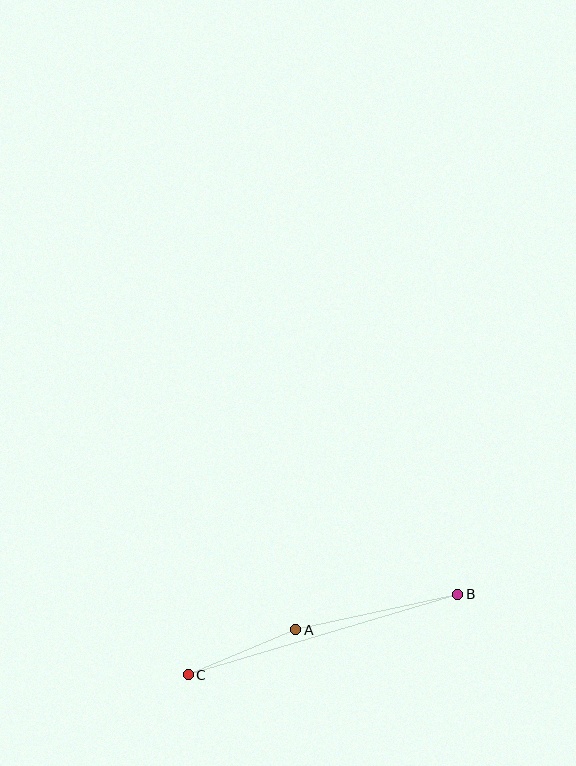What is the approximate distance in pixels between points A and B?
The distance between A and B is approximately 166 pixels.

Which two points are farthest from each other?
Points B and C are farthest from each other.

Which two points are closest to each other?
Points A and C are closest to each other.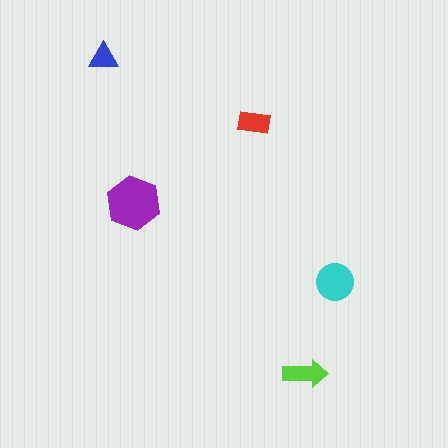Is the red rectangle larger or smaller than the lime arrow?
Smaller.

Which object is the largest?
The purple hexagon.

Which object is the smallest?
The blue triangle.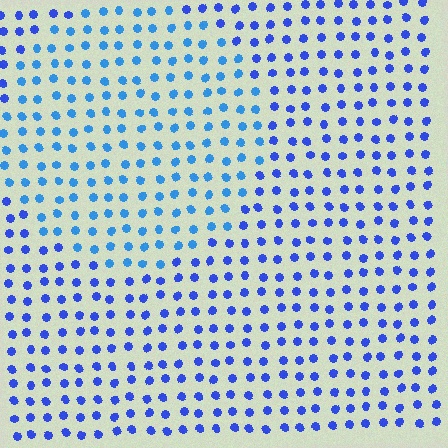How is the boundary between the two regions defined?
The boundary is defined purely by a slight shift in hue (about 24 degrees). Spacing, size, and orientation are identical on both sides.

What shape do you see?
I see a circle.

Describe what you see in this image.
The image is filled with small blue elements in a uniform arrangement. A circle-shaped region is visible where the elements are tinted to a slightly different hue, forming a subtle color boundary.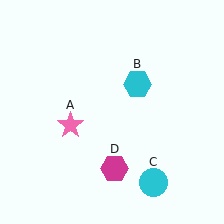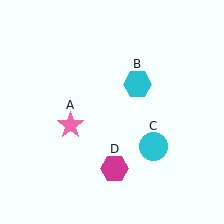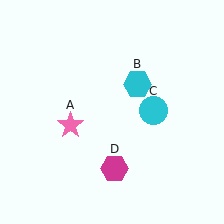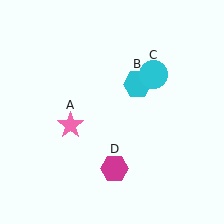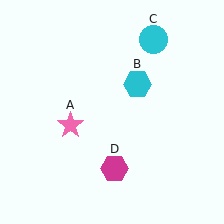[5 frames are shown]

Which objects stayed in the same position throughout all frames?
Pink star (object A) and cyan hexagon (object B) and magenta hexagon (object D) remained stationary.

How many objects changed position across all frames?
1 object changed position: cyan circle (object C).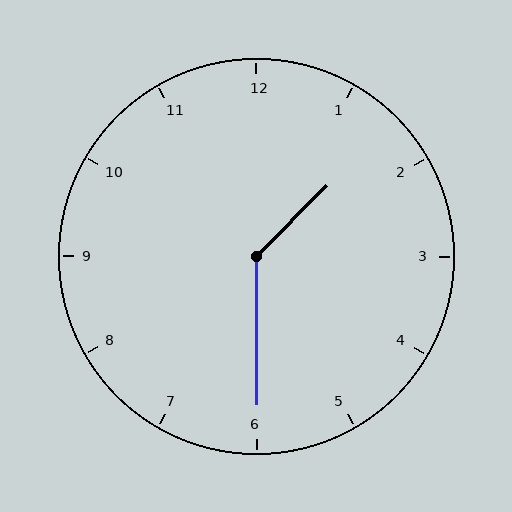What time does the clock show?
1:30.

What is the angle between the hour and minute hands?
Approximately 135 degrees.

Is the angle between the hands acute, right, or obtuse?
It is obtuse.